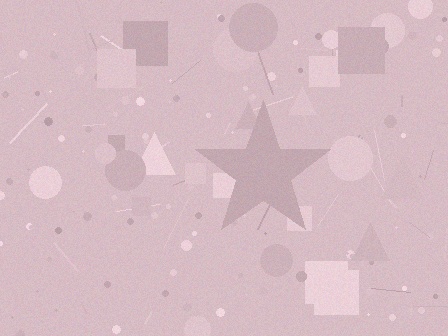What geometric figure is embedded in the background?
A star is embedded in the background.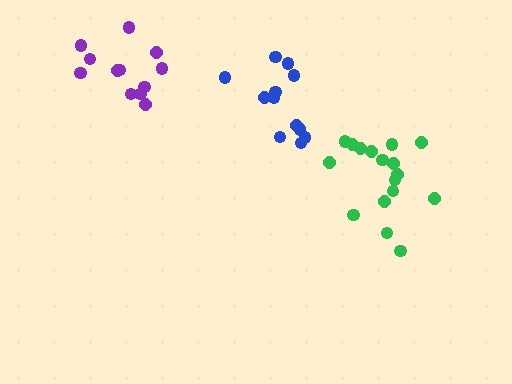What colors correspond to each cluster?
The clusters are colored: green, purple, blue.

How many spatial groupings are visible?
There are 3 spatial groupings.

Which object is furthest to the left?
The purple cluster is leftmost.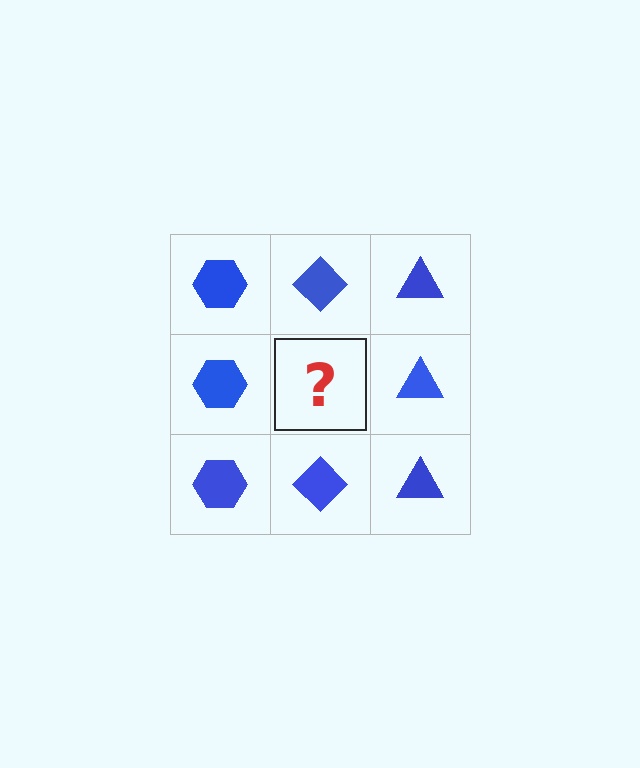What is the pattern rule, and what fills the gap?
The rule is that each column has a consistent shape. The gap should be filled with a blue diamond.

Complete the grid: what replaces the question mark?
The question mark should be replaced with a blue diamond.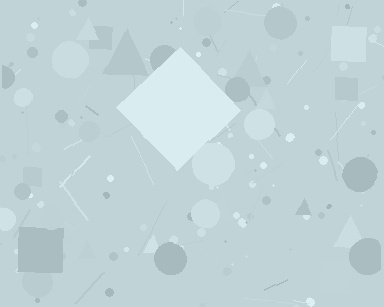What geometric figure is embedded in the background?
A diamond is embedded in the background.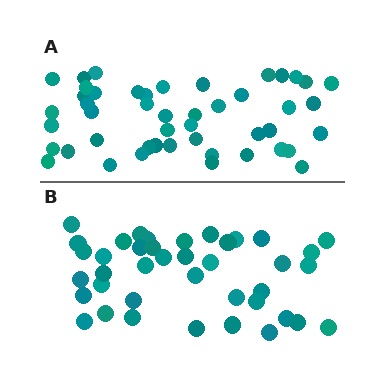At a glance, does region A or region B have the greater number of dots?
Region A (the top region) has more dots.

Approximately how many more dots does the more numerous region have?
Region A has roughly 8 or so more dots than region B.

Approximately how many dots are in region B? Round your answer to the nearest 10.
About 40 dots.